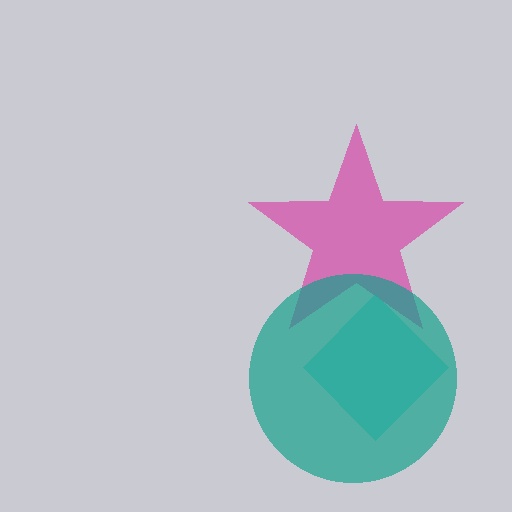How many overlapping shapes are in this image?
There are 3 overlapping shapes in the image.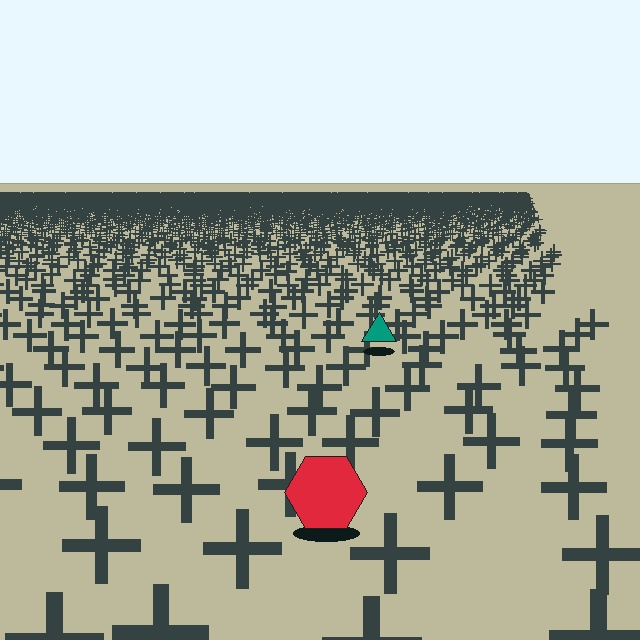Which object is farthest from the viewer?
The teal triangle is farthest from the viewer. It appears smaller and the ground texture around it is denser.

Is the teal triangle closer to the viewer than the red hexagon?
No. The red hexagon is closer — you can tell from the texture gradient: the ground texture is coarser near it.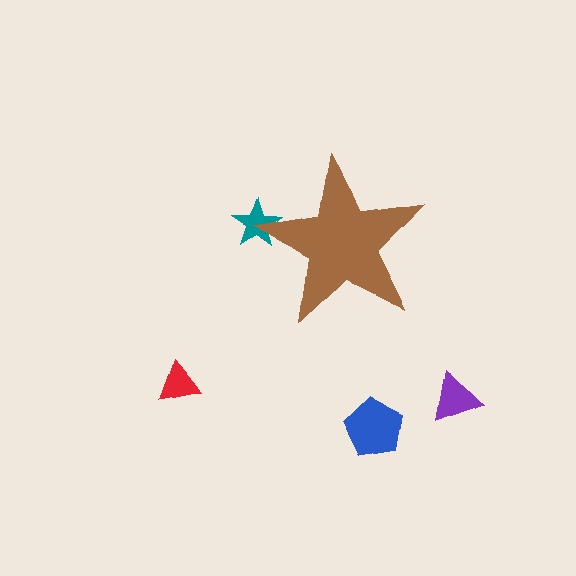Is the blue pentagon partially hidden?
No, the blue pentagon is fully visible.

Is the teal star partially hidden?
Yes, the teal star is partially hidden behind the brown star.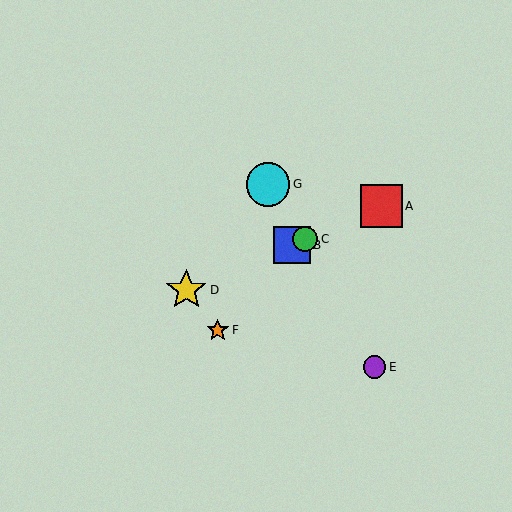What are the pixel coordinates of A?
Object A is at (381, 206).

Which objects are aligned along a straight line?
Objects A, B, C, D are aligned along a straight line.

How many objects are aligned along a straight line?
4 objects (A, B, C, D) are aligned along a straight line.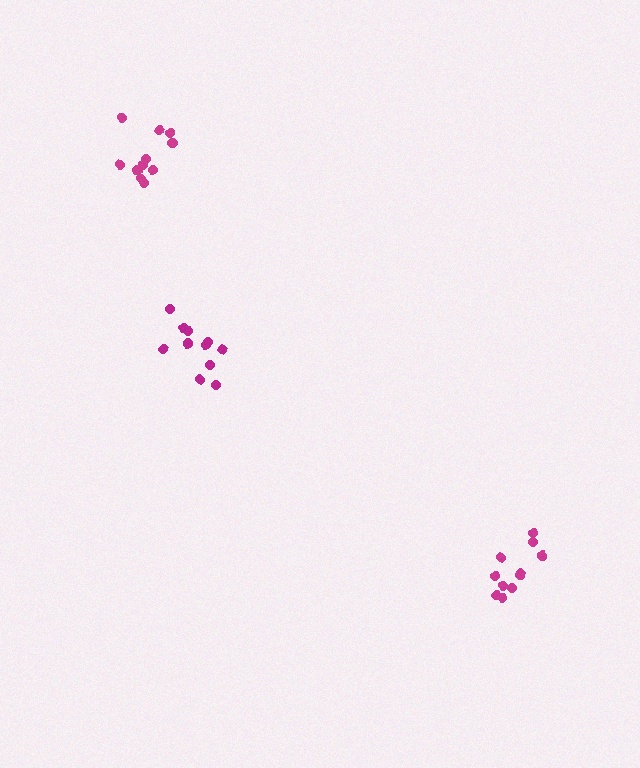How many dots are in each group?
Group 1: 11 dots, Group 2: 11 dots, Group 3: 11 dots (33 total).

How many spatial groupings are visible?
There are 3 spatial groupings.